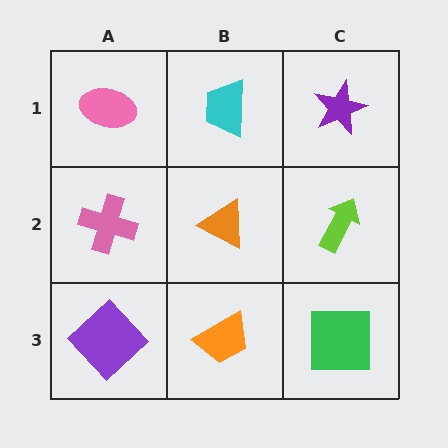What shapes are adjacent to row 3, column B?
An orange triangle (row 2, column B), a purple diamond (row 3, column A), a green square (row 3, column C).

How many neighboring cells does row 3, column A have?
2.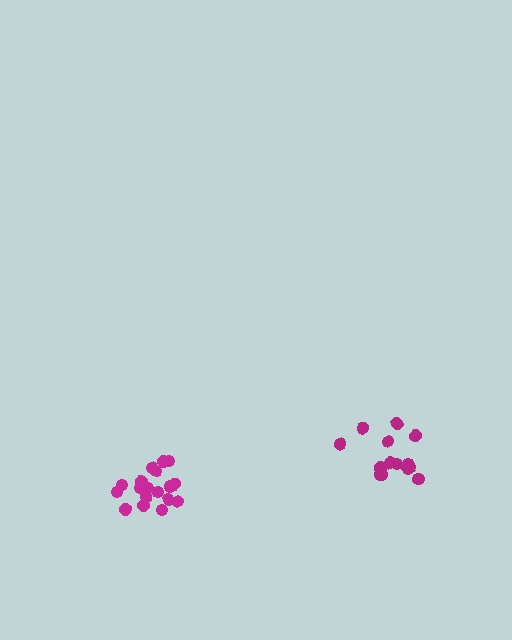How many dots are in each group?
Group 1: 18 dots, Group 2: 14 dots (32 total).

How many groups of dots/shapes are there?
There are 2 groups.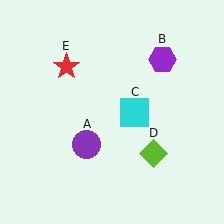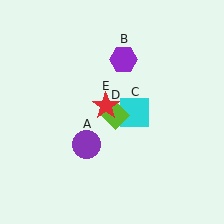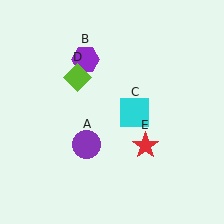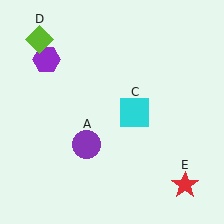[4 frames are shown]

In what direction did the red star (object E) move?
The red star (object E) moved down and to the right.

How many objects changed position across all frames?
3 objects changed position: purple hexagon (object B), lime diamond (object D), red star (object E).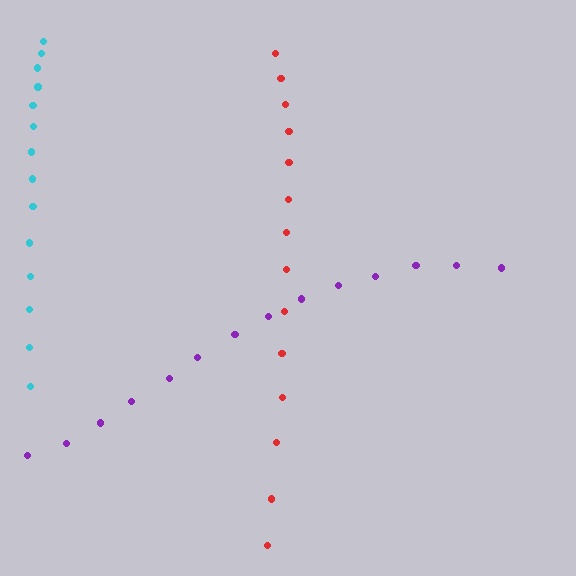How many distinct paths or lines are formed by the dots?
There are 3 distinct paths.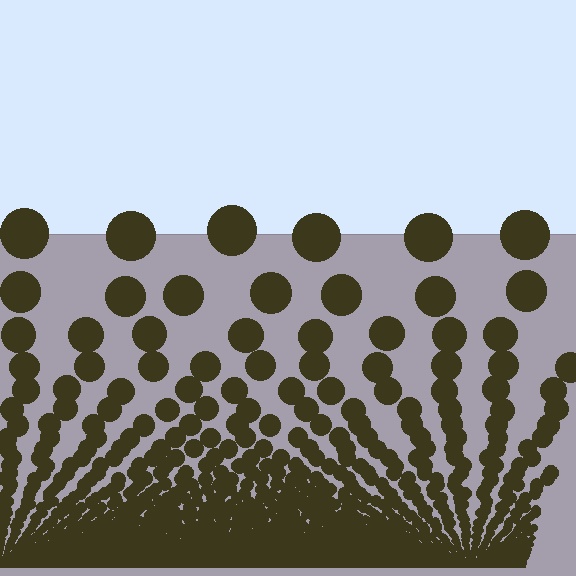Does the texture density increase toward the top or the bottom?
Density increases toward the bottom.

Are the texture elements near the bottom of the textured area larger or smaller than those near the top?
Smaller. The gradient is inverted — elements near the bottom are smaller and denser.